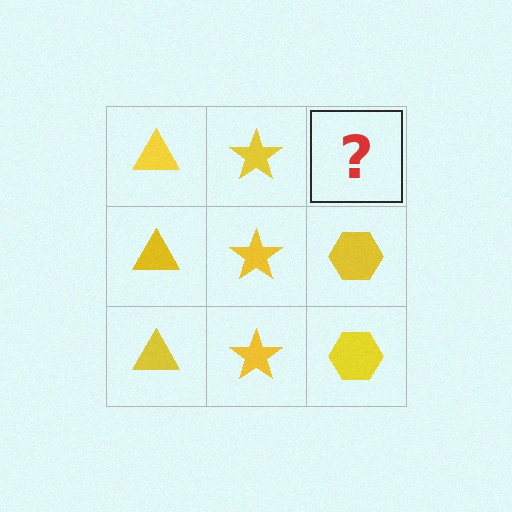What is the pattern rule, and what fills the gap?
The rule is that each column has a consistent shape. The gap should be filled with a yellow hexagon.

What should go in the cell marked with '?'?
The missing cell should contain a yellow hexagon.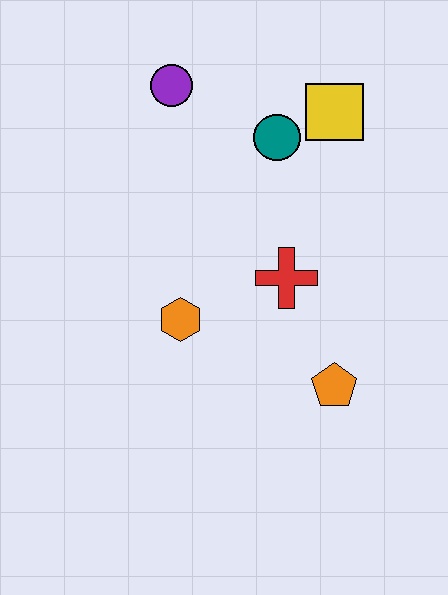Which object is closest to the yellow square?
The teal circle is closest to the yellow square.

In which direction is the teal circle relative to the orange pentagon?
The teal circle is above the orange pentagon.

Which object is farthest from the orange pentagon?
The purple circle is farthest from the orange pentagon.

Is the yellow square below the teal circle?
No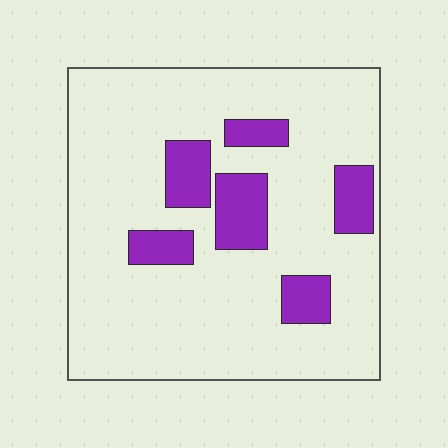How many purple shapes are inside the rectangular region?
6.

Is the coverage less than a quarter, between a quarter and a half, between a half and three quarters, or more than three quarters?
Less than a quarter.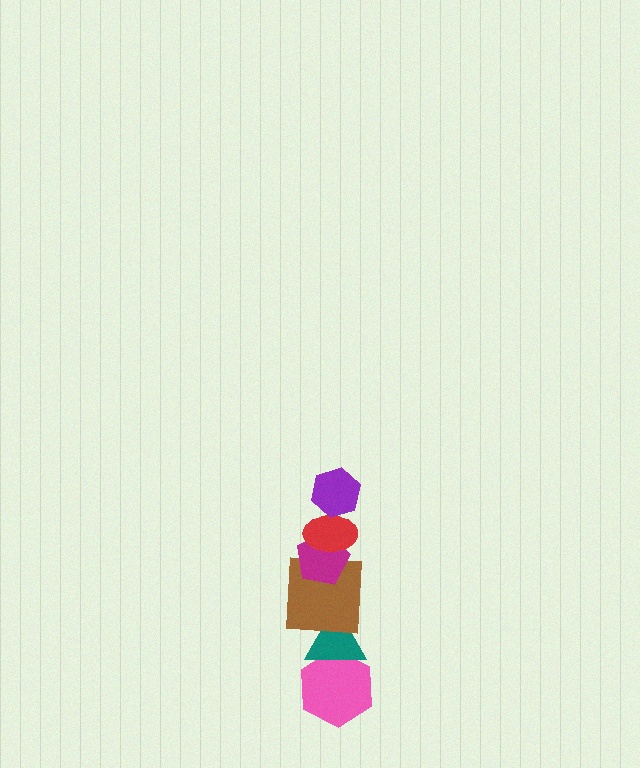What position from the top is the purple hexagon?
The purple hexagon is 1st from the top.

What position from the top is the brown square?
The brown square is 4th from the top.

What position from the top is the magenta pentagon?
The magenta pentagon is 3rd from the top.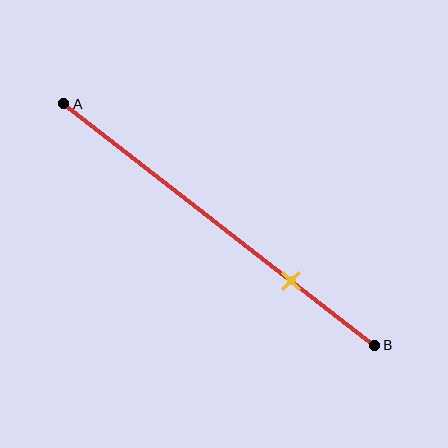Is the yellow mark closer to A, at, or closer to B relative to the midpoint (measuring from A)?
The yellow mark is closer to point B than the midpoint of segment AB.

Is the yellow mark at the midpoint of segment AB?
No, the mark is at about 75% from A, not at the 50% midpoint.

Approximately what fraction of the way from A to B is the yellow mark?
The yellow mark is approximately 75% of the way from A to B.